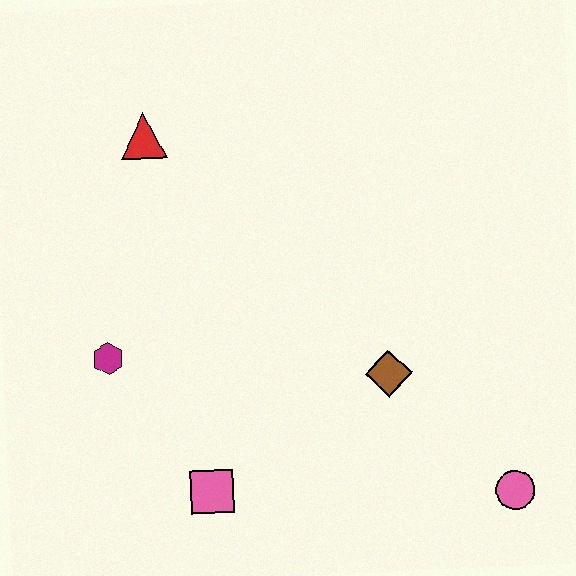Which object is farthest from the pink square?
The red triangle is farthest from the pink square.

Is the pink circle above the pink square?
No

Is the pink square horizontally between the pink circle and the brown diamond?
No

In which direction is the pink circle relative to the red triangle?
The pink circle is below the red triangle.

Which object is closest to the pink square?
The magenta hexagon is closest to the pink square.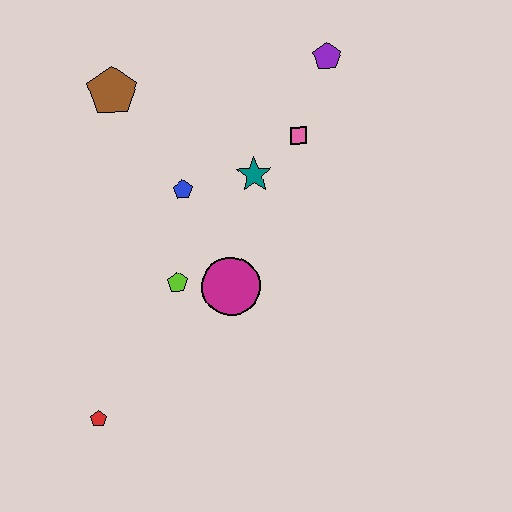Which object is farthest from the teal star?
The red pentagon is farthest from the teal star.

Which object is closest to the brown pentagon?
The blue pentagon is closest to the brown pentagon.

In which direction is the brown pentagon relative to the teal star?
The brown pentagon is to the left of the teal star.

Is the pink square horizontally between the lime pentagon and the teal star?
No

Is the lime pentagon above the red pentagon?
Yes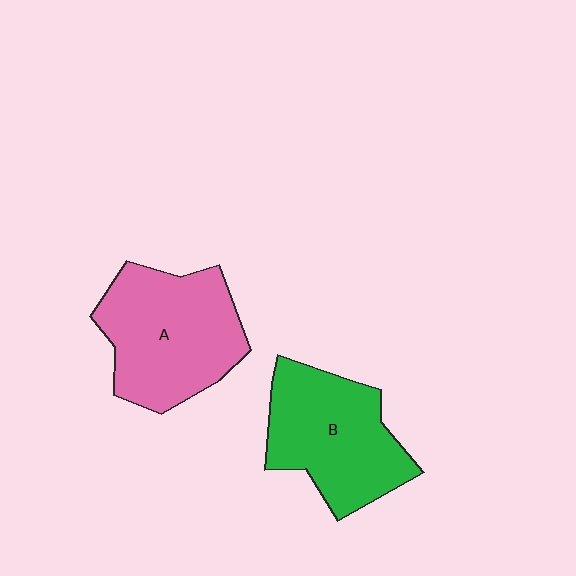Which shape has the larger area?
Shape A (pink).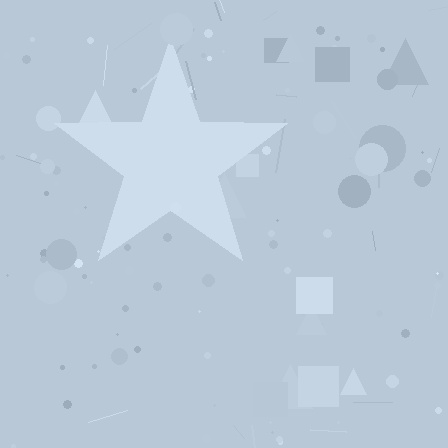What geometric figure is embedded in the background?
A star is embedded in the background.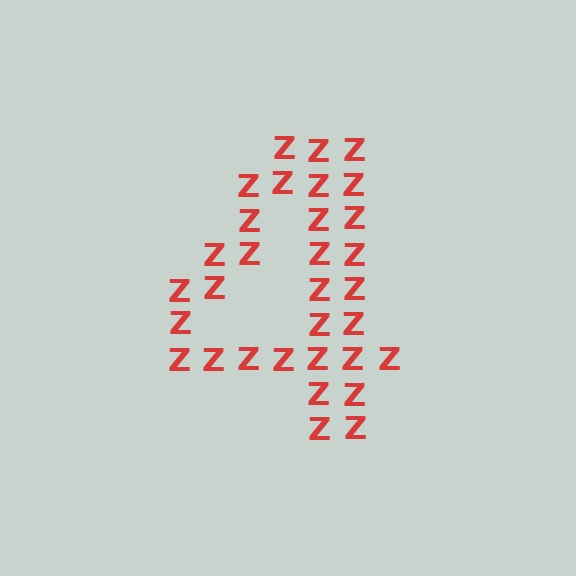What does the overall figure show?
The overall figure shows the digit 4.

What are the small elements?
The small elements are letter Z's.